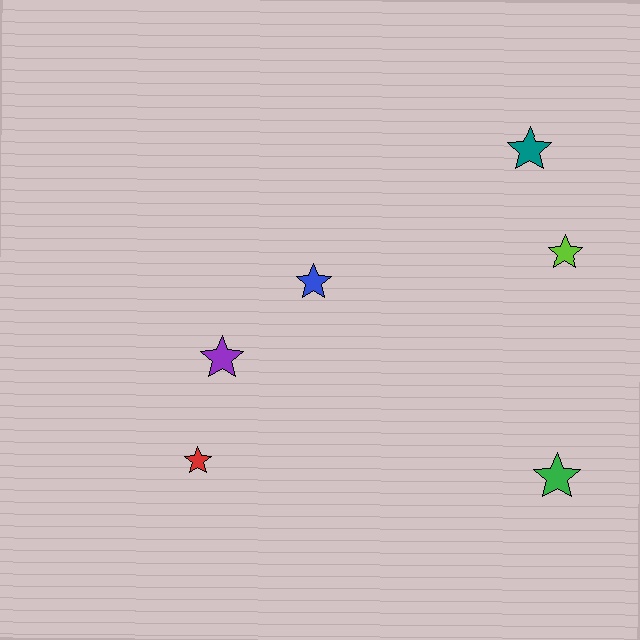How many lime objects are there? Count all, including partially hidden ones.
There is 1 lime object.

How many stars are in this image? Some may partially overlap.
There are 6 stars.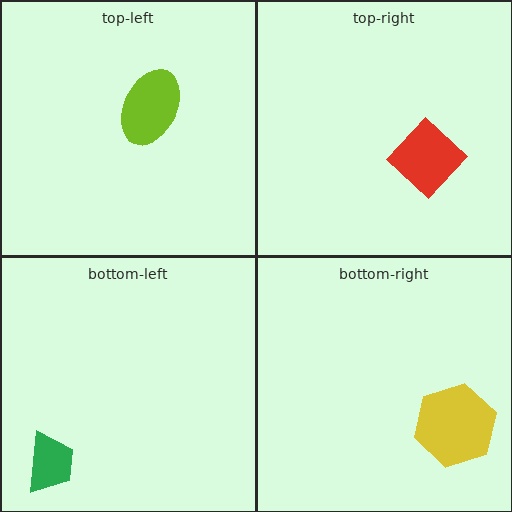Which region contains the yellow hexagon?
The bottom-right region.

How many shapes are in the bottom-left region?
1.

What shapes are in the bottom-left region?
The green trapezoid.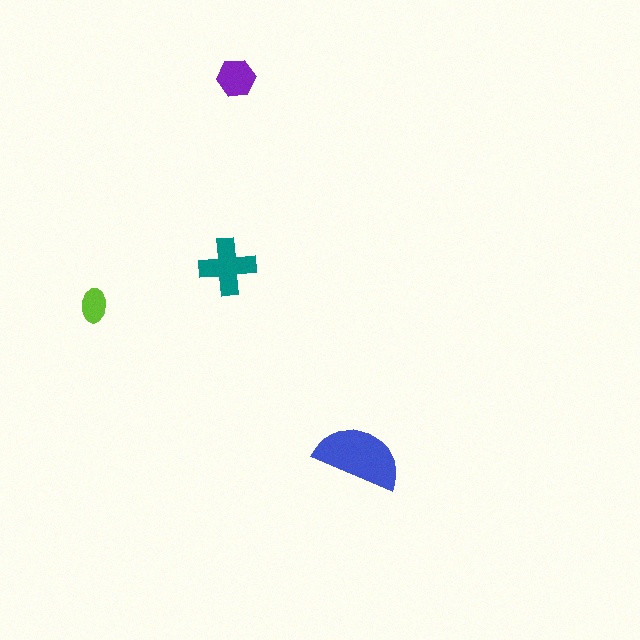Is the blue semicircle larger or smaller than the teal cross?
Larger.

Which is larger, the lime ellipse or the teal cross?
The teal cross.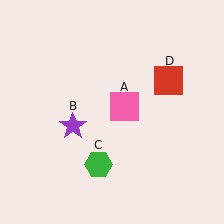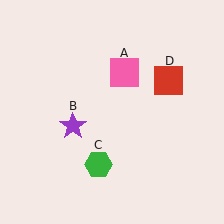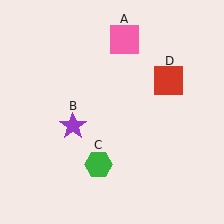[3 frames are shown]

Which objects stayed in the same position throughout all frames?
Purple star (object B) and green hexagon (object C) and red square (object D) remained stationary.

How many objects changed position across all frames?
1 object changed position: pink square (object A).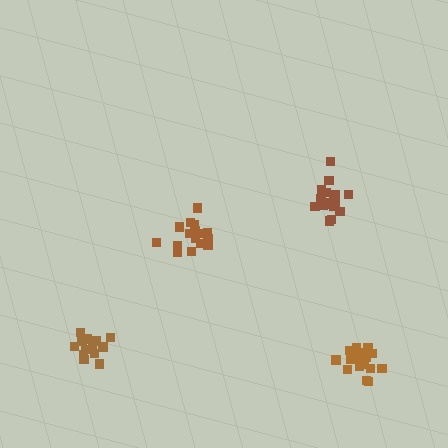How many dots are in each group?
Group 1: 18 dots, Group 2: 17 dots, Group 3: 20 dots, Group 4: 14 dots (69 total).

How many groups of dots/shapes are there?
There are 4 groups.